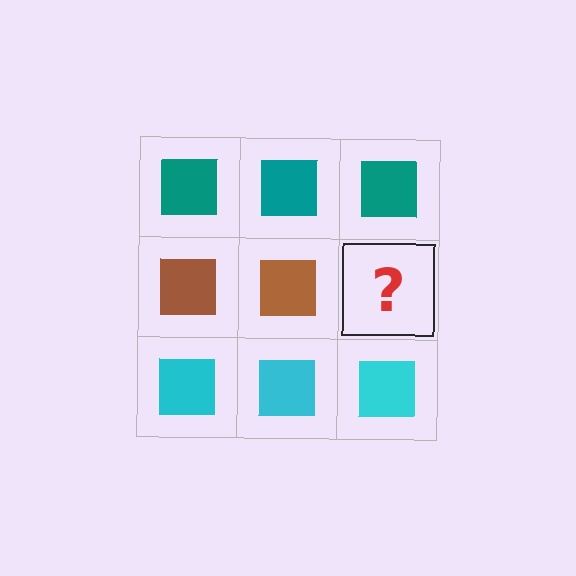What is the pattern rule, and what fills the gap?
The rule is that each row has a consistent color. The gap should be filled with a brown square.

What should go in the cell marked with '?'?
The missing cell should contain a brown square.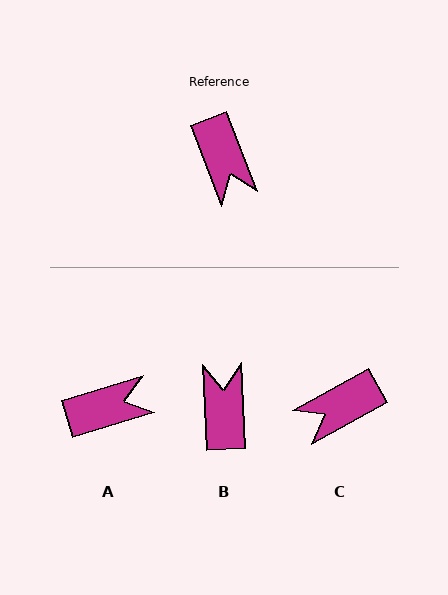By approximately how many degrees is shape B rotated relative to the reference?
Approximately 161 degrees counter-clockwise.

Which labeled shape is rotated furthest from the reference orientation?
B, about 161 degrees away.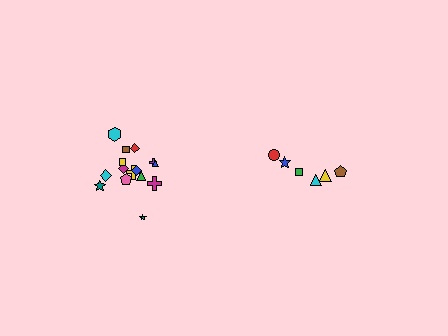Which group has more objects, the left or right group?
The left group.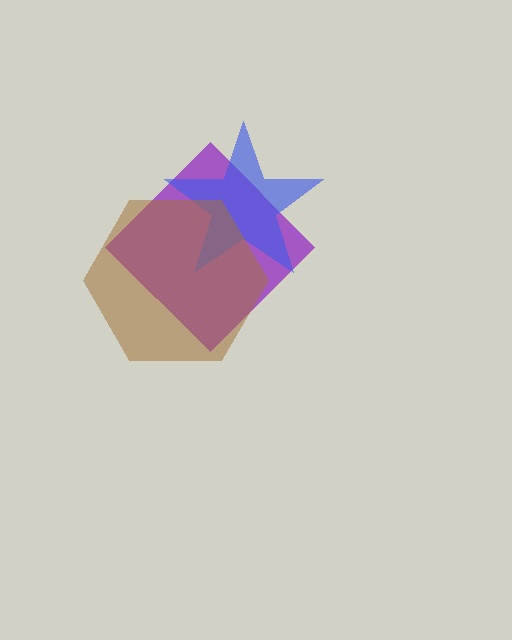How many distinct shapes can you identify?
There are 3 distinct shapes: a purple diamond, a blue star, a brown hexagon.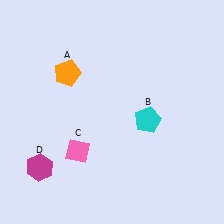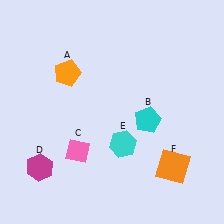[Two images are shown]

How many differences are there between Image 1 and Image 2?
There are 2 differences between the two images.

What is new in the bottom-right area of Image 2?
A cyan hexagon (E) was added in the bottom-right area of Image 2.